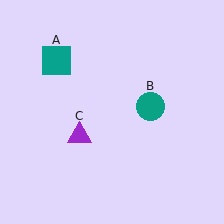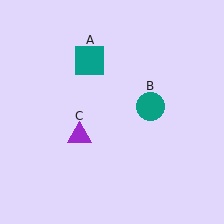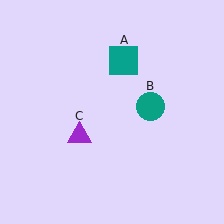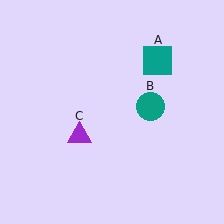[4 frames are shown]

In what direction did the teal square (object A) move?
The teal square (object A) moved right.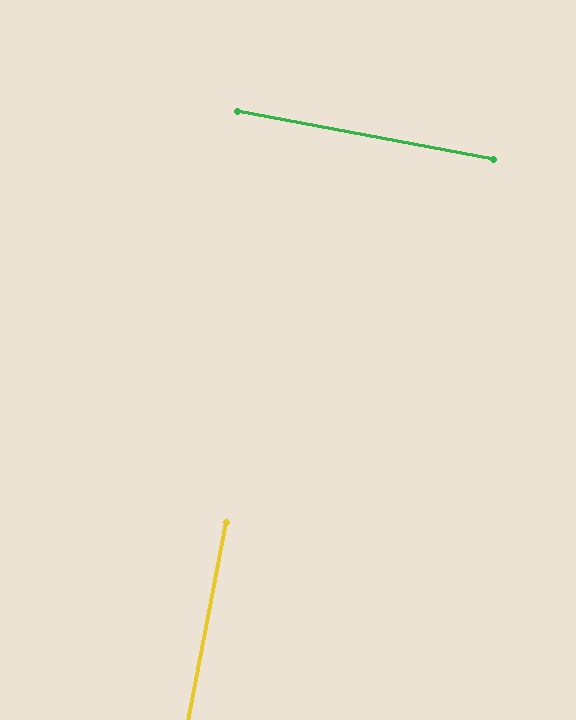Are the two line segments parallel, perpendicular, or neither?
Perpendicular — they meet at approximately 90°.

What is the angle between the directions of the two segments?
Approximately 90 degrees.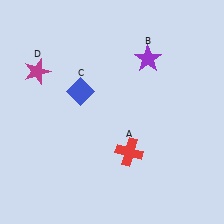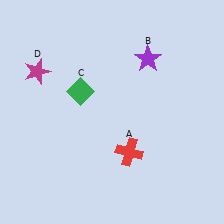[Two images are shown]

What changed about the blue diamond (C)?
In Image 1, C is blue. In Image 2, it changed to green.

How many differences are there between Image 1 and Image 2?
There is 1 difference between the two images.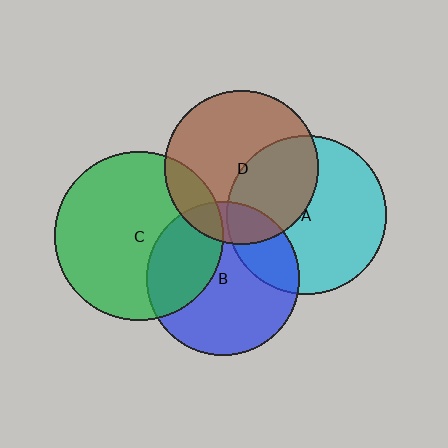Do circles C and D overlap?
Yes.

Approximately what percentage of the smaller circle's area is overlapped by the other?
Approximately 15%.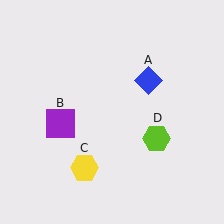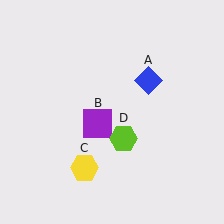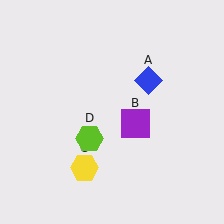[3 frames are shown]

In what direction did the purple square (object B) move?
The purple square (object B) moved right.